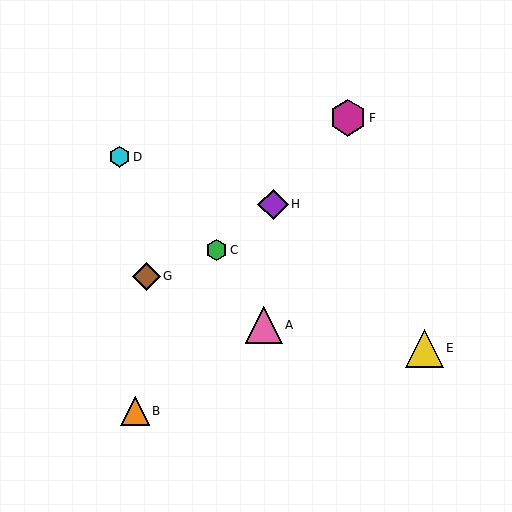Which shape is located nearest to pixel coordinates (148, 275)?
The brown diamond (labeled G) at (147, 276) is nearest to that location.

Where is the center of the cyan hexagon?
The center of the cyan hexagon is at (119, 157).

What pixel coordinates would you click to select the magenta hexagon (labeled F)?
Click at (348, 118) to select the magenta hexagon F.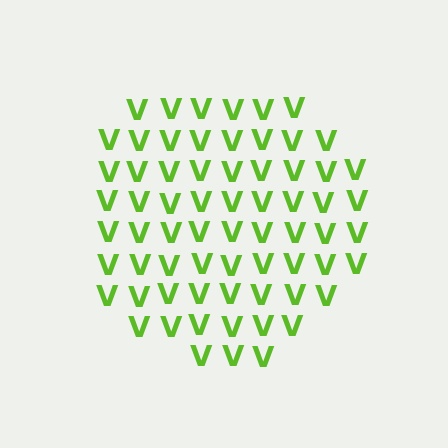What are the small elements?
The small elements are letter V's.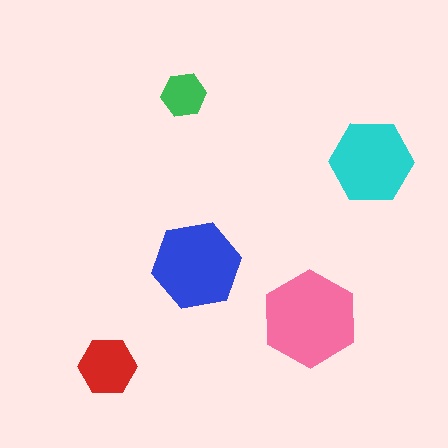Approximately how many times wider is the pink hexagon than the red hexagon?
About 1.5 times wider.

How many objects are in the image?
There are 5 objects in the image.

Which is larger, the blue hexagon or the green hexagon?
The blue one.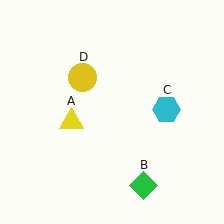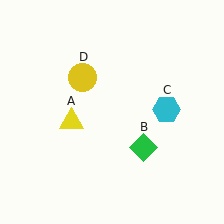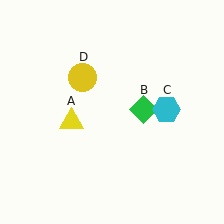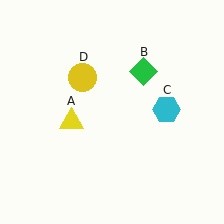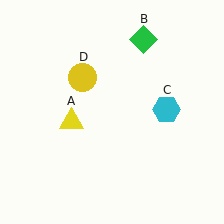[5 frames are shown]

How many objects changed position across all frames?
1 object changed position: green diamond (object B).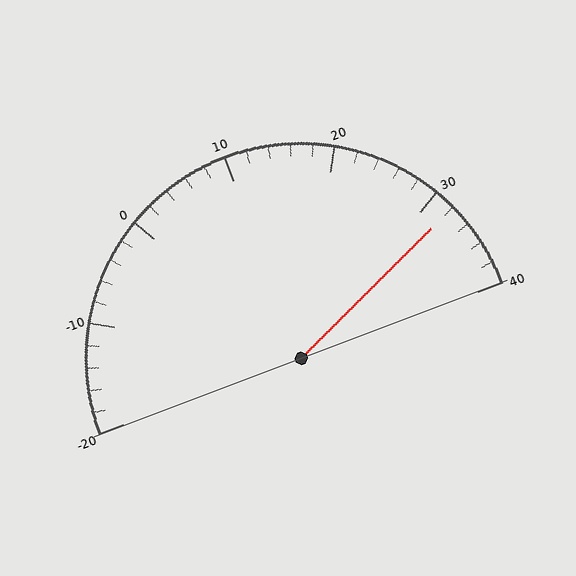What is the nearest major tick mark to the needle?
The nearest major tick mark is 30.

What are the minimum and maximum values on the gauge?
The gauge ranges from -20 to 40.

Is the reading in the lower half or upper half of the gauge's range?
The reading is in the upper half of the range (-20 to 40).